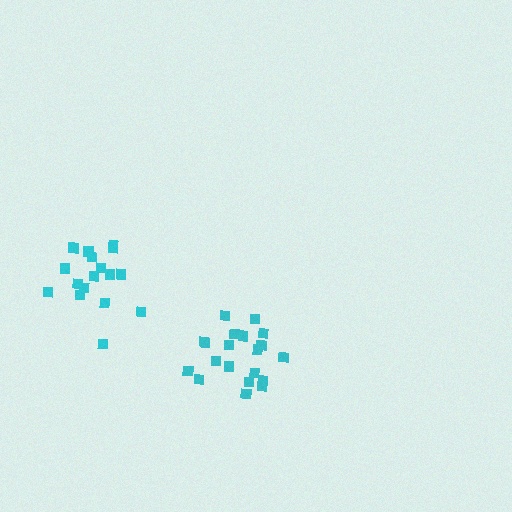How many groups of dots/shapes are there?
There are 2 groups.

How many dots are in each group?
Group 1: 20 dots, Group 2: 18 dots (38 total).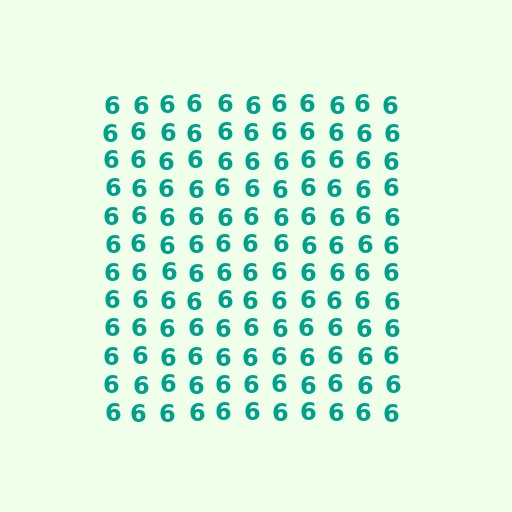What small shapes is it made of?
It is made of small digit 6's.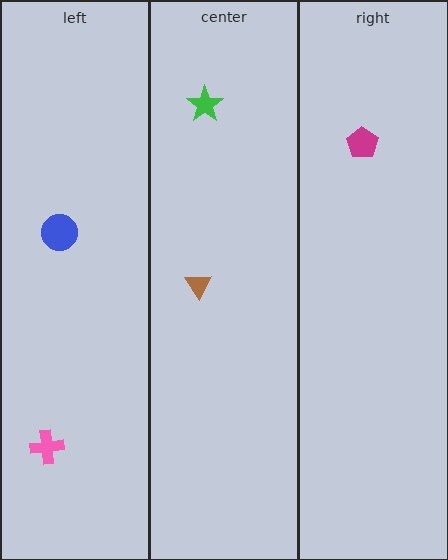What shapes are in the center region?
The brown triangle, the green star.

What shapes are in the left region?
The pink cross, the blue circle.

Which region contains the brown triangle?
The center region.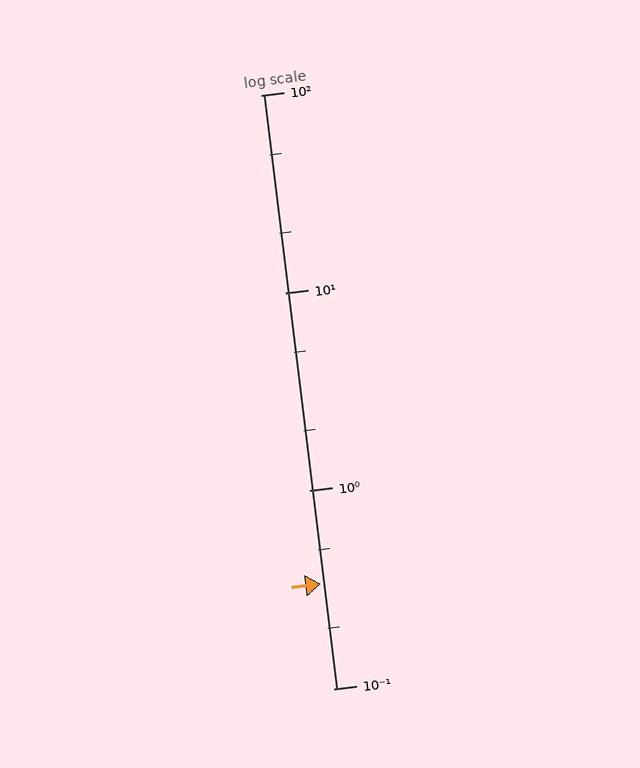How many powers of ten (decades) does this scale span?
The scale spans 3 decades, from 0.1 to 100.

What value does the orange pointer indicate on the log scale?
The pointer indicates approximately 0.34.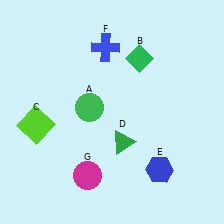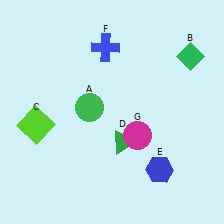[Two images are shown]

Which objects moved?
The objects that moved are: the green diamond (B), the magenta circle (G).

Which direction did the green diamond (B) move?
The green diamond (B) moved right.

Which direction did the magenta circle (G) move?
The magenta circle (G) moved right.